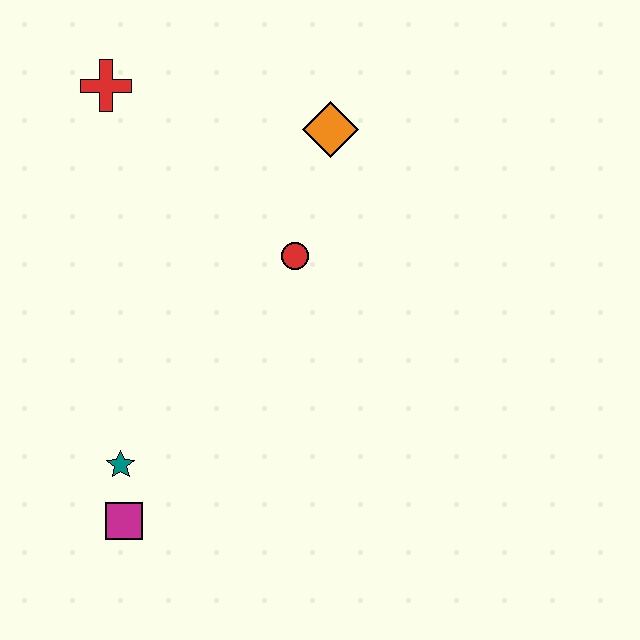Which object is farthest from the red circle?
The magenta square is farthest from the red circle.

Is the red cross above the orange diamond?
Yes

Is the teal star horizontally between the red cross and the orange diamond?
Yes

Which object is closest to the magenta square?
The teal star is closest to the magenta square.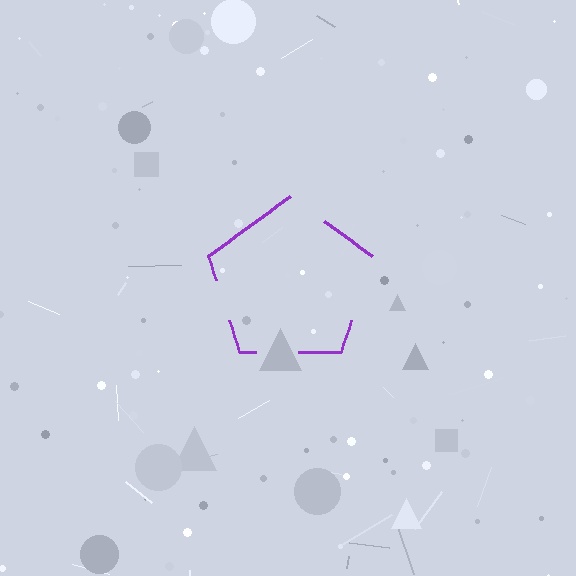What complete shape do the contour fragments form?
The contour fragments form a pentagon.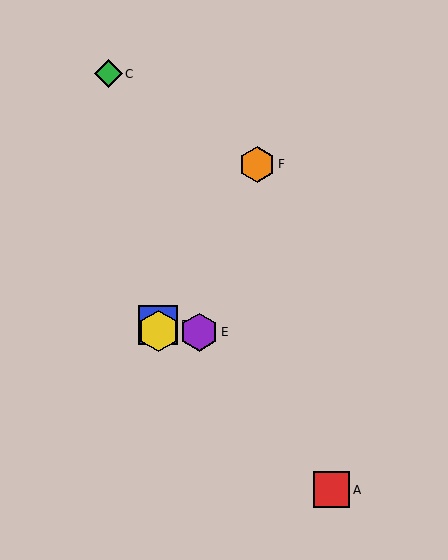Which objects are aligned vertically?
Objects B, D are aligned vertically.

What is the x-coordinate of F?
Object F is at x≈257.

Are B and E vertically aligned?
No, B is at x≈158 and E is at x≈199.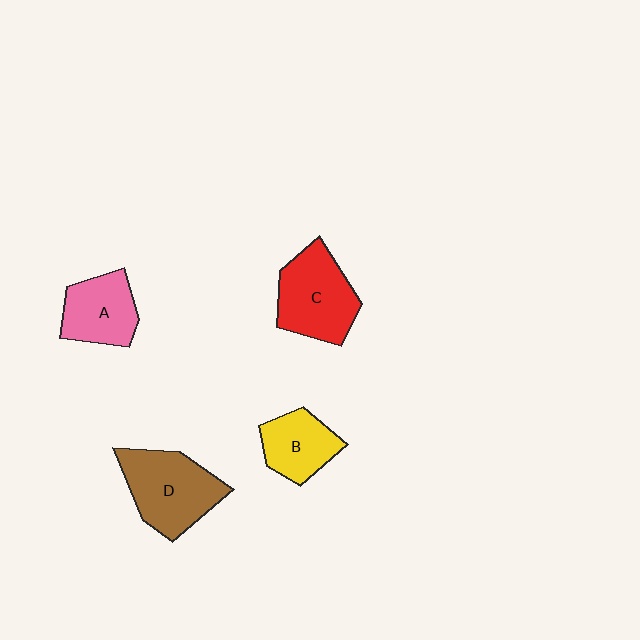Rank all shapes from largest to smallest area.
From largest to smallest: D (brown), C (red), A (pink), B (yellow).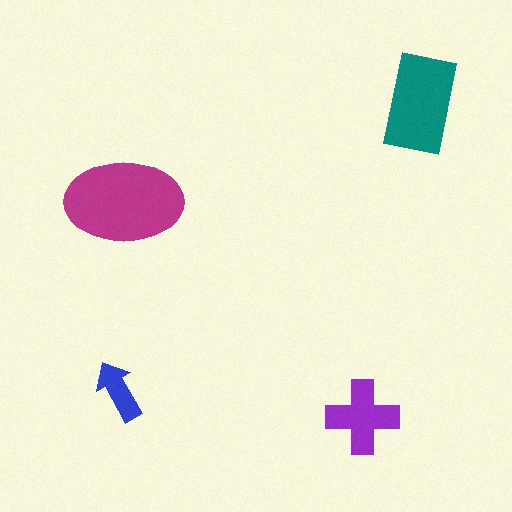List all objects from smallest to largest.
The blue arrow, the purple cross, the teal rectangle, the magenta ellipse.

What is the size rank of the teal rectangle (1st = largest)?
2nd.